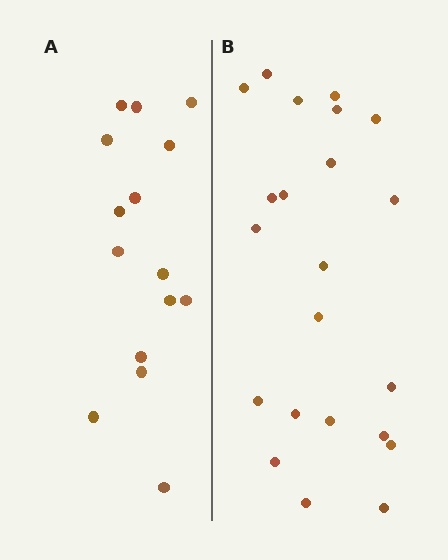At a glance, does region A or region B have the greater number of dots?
Region B (the right region) has more dots.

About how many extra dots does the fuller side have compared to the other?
Region B has roughly 8 or so more dots than region A.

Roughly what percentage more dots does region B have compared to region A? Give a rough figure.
About 45% more.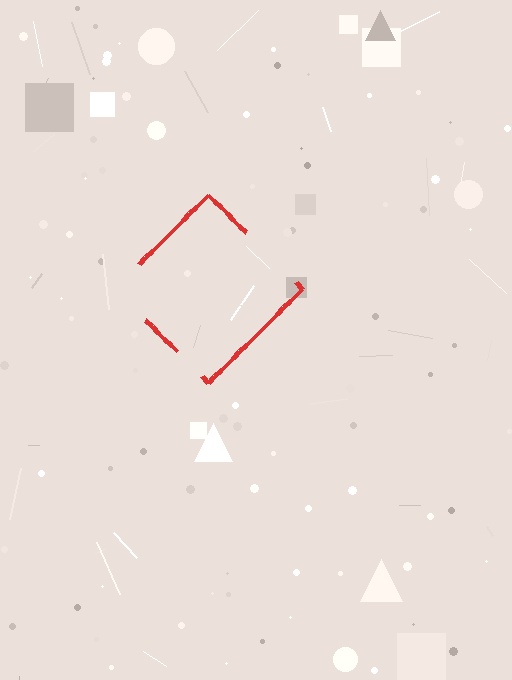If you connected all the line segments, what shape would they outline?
They would outline a diamond.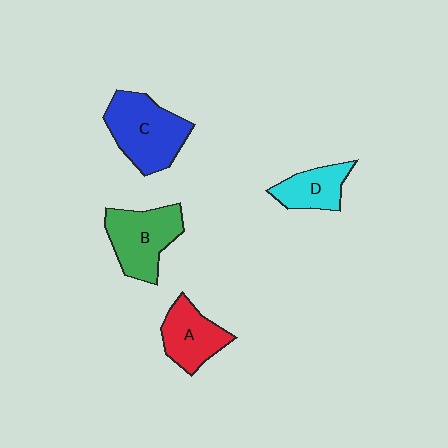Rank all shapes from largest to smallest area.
From largest to smallest: C (blue), B (green), A (red), D (cyan).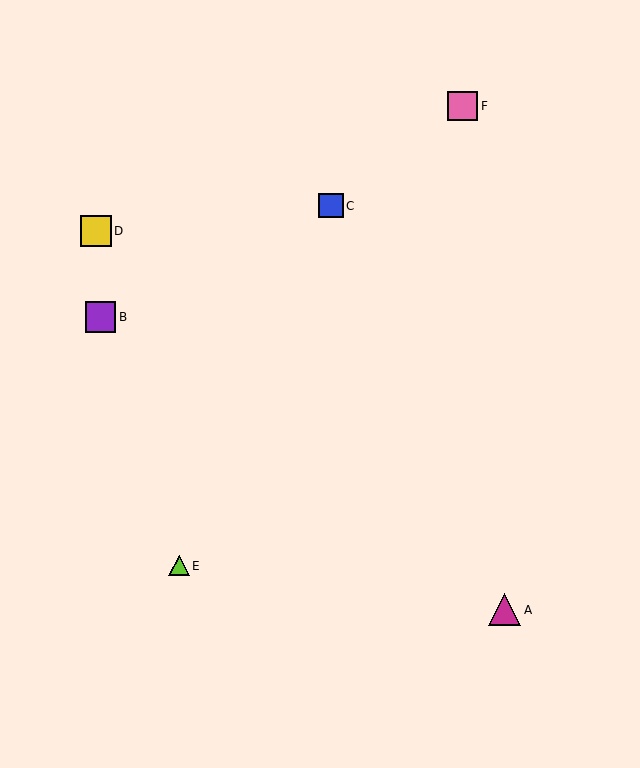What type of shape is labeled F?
Shape F is a pink square.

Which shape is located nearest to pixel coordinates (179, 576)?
The lime triangle (labeled E) at (179, 566) is nearest to that location.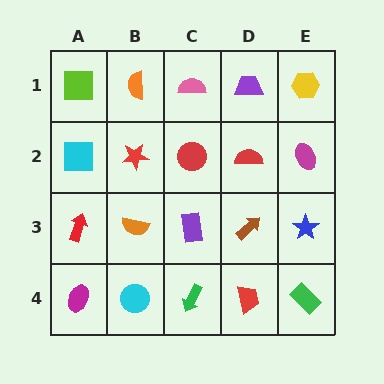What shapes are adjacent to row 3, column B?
A red star (row 2, column B), a cyan circle (row 4, column B), a red arrow (row 3, column A), a purple rectangle (row 3, column C).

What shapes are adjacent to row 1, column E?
A magenta ellipse (row 2, column E), a purple trapezoid (row 1, column D).